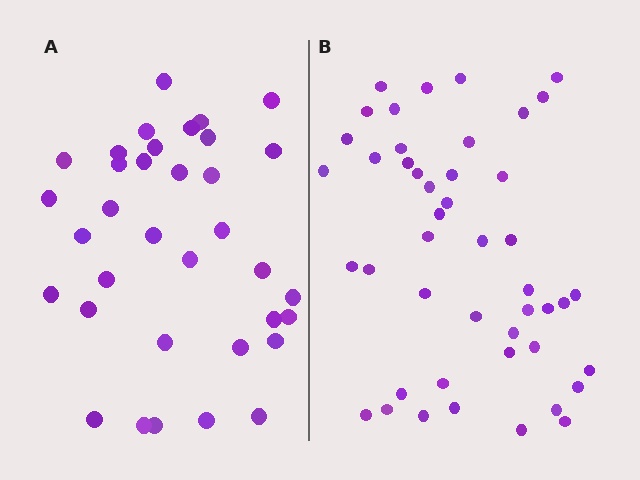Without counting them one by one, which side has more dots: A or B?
Region B (the right region) has more dots.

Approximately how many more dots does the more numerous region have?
Region B has roughly 12 or so more dots than region A.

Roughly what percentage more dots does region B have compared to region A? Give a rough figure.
About 30% more.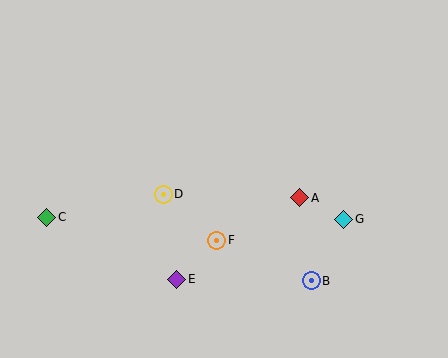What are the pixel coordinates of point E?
Point E is at (177, 279).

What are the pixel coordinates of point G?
Point G is at (344, 219).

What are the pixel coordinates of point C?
Point C is at (47, 217).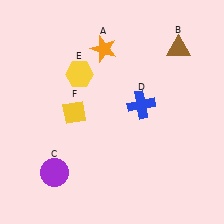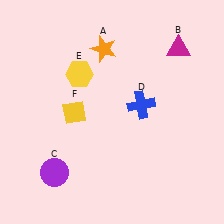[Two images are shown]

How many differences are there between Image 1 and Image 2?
There is 1 difference between the two images.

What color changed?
The triangle (B) changed from brown in Image 1 to magenta in Image 2.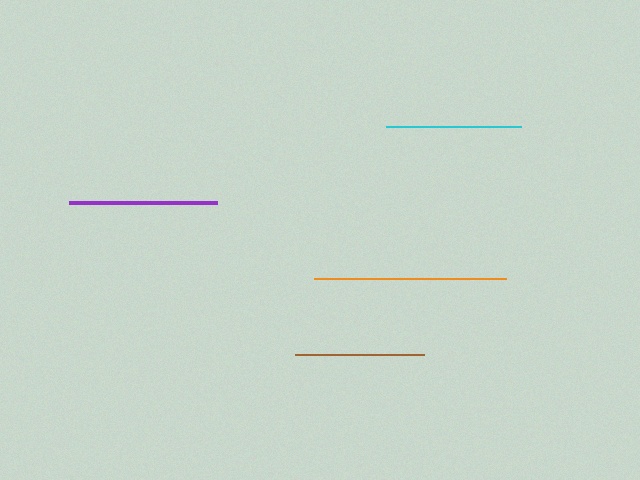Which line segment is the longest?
The orange line is the longest at approximately 192 pixels.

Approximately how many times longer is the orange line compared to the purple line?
The orange line is approximately 1.3 times the length of the purple line.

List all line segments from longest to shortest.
From longest to shortest: orange, purple, cyan, brown.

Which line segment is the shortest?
The brown line is the shortest at approximately 130 pixels.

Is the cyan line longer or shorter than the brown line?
The cyan line is longer than the brown line.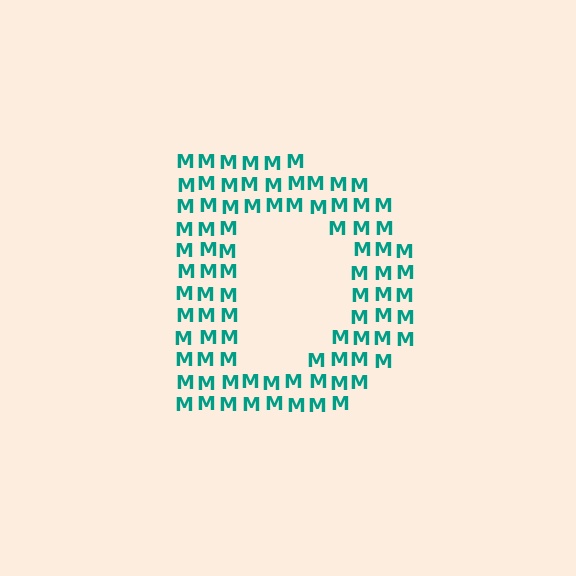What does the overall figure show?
The overall figure shows the letter D.